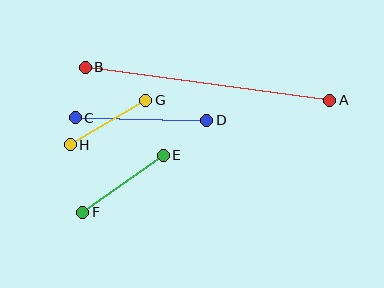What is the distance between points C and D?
The distance is approximately 132 pixels.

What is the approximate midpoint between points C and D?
The midpoint is at approximately (141, 119) pixels.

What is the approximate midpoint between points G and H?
The midpoint is at approximately (108, 123) pixels.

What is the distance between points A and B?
The distance is approximately 247 pixels.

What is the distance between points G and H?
The distance is approximately 88 pixels.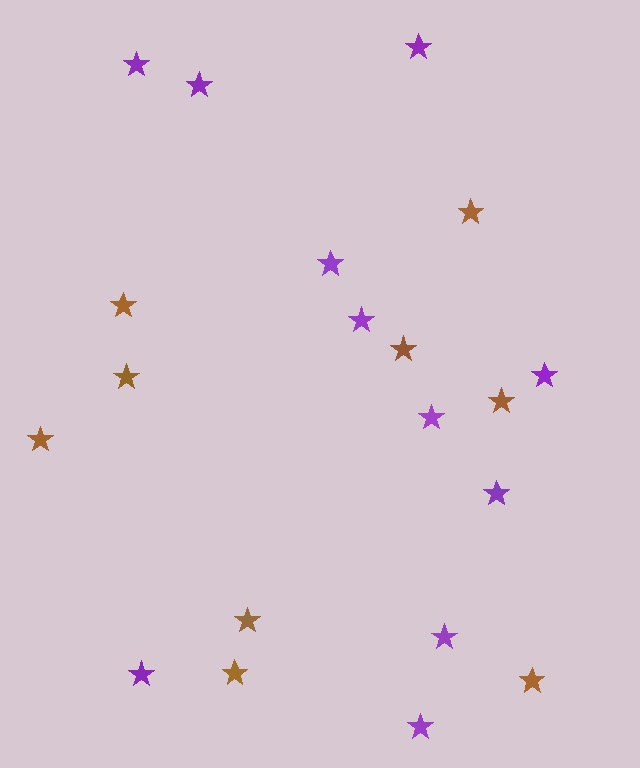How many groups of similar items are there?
There are 2 groups: one group of purple stars (11) and one group of brown stars (9).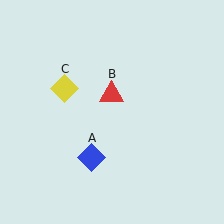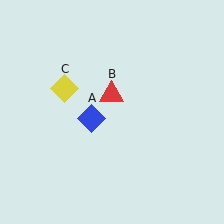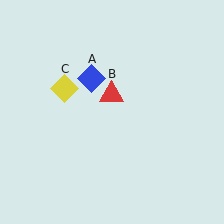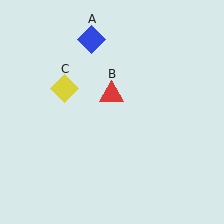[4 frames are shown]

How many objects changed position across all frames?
1 object changed position: blue diamond (object A).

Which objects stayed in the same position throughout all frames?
Red triangle (object B) and yellow diamond (object C) remained stationary.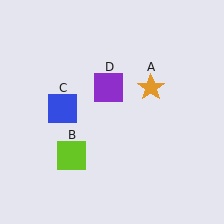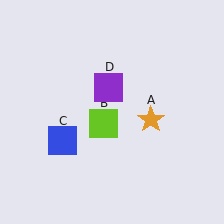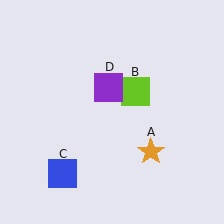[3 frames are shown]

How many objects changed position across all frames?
3 objects changed position: orange star (object A), lime square (object B), blue square (object C).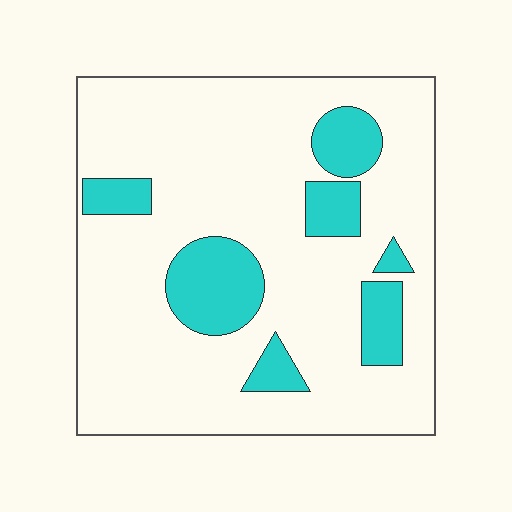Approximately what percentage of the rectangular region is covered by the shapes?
Approximately 20%.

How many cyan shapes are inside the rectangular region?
7.